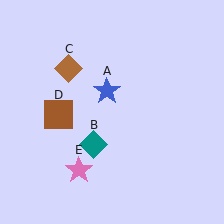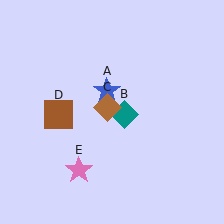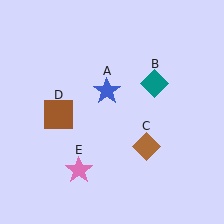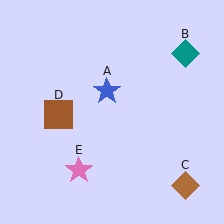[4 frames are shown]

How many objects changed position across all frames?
2 objects changed position: teal diamond (object B), brown diamond (object C).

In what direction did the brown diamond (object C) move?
The brown diamond (object C) moved down and to the right.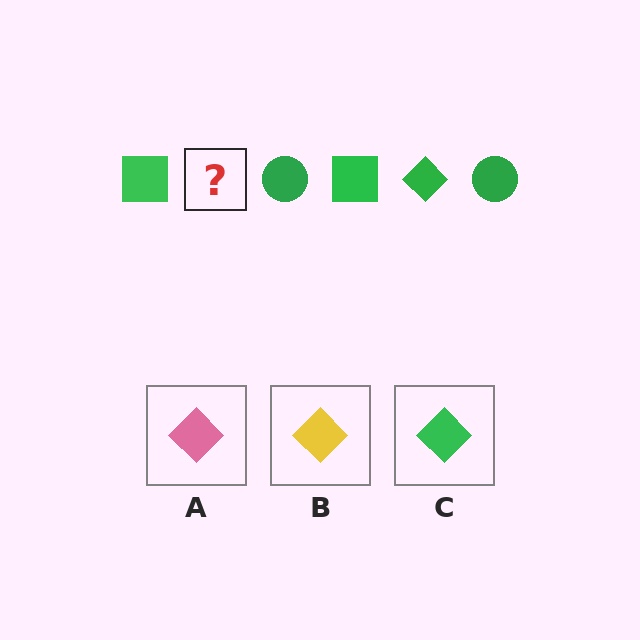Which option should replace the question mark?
Option C.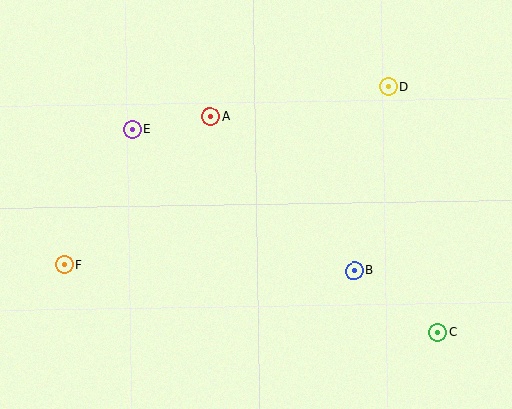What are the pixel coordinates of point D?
Point D is at (388, 87).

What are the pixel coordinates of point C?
Point C is at (438, 332).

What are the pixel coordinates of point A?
Point A is at (210, 117).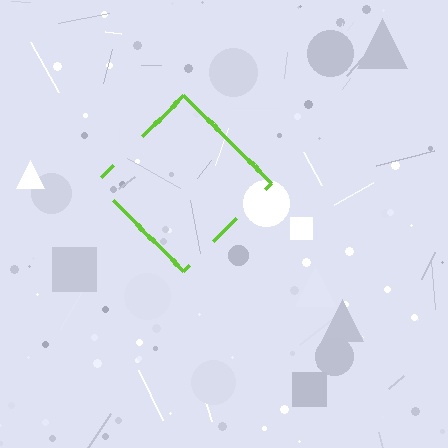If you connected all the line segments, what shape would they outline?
They would outline a diamond.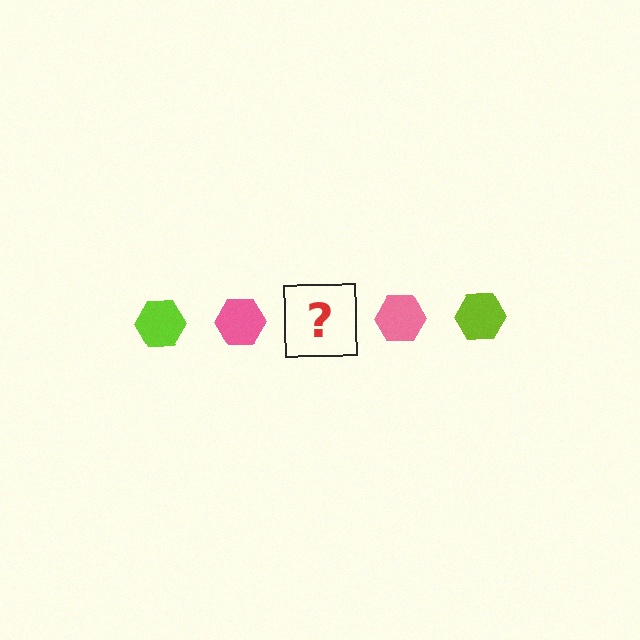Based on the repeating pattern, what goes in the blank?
The blank should be a lime hexagon.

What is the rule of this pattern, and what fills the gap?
The rule is that the pattern cycles through lime, pink hexagons. The gap should be filled with a lime hexagon.